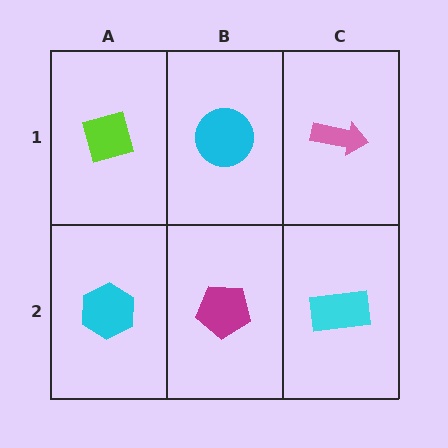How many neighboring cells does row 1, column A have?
2.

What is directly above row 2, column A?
A lime square.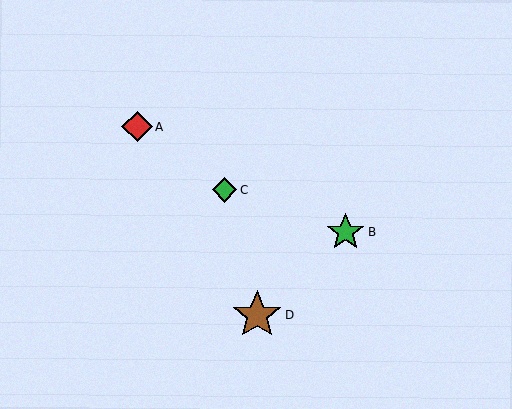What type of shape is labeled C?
Shape C is a green diamond.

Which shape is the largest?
The brown star (labeled D) is the largest.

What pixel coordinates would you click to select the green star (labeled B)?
Click at (345, 232) to select the green star B.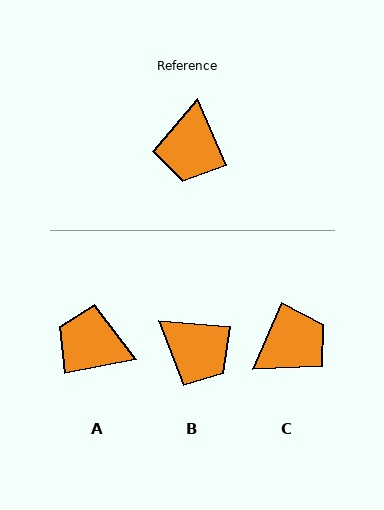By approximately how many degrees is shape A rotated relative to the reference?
Approximately 103 degrees clockwise.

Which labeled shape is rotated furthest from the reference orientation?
C, about 133 degrees away.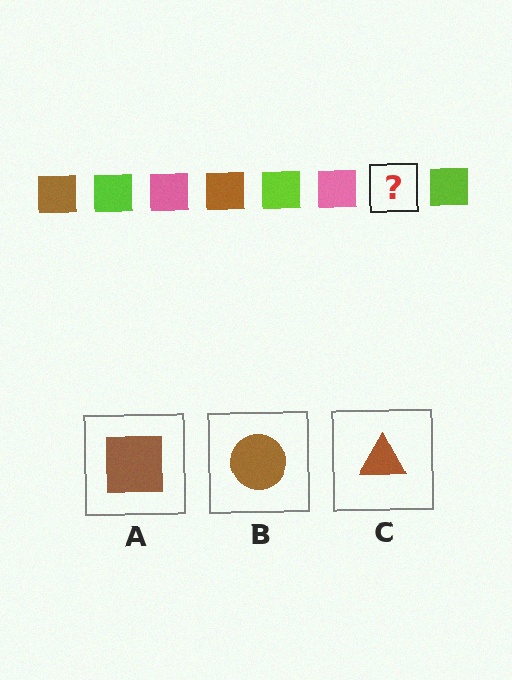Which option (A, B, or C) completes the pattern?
A.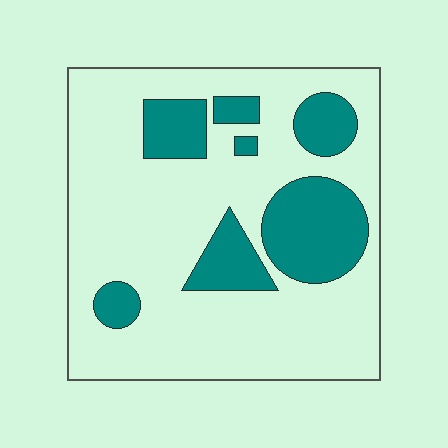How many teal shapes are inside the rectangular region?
7.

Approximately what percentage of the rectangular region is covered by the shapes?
Approximately 25%.